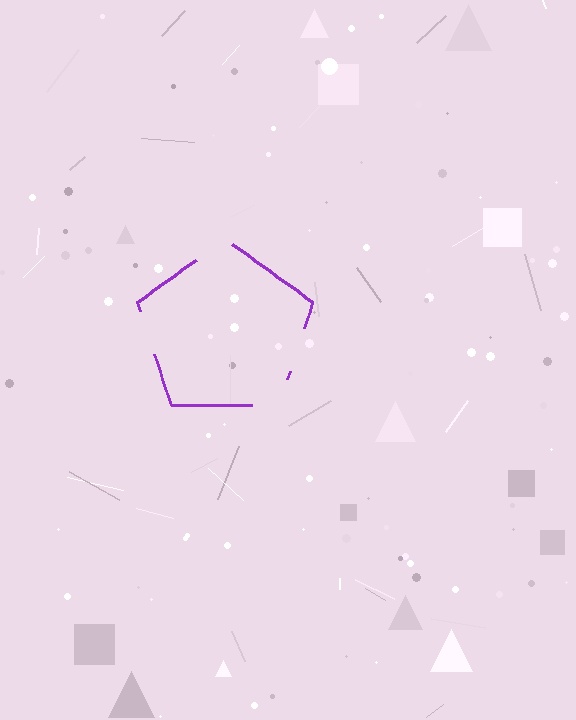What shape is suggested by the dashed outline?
The dashed outline suggests a pentagon.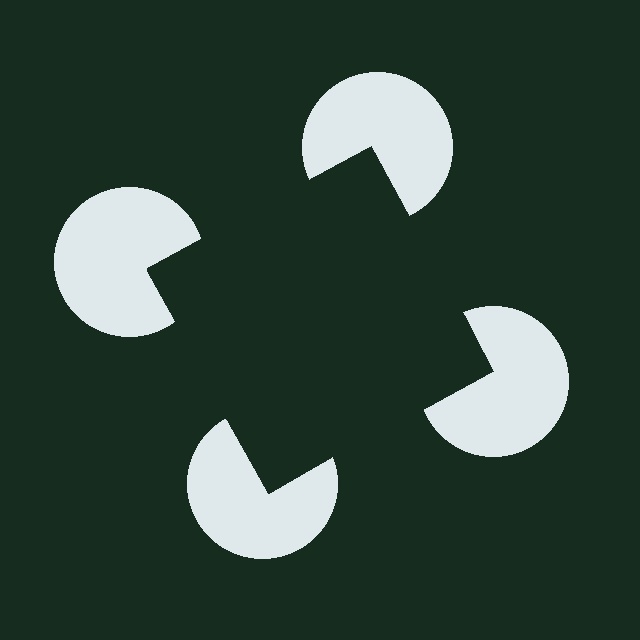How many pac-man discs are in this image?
There are 4 — one at each vertex of the illusory square.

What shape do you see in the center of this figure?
An illusory square — its edges are inferred from the aligned wedge cuts in the pac-man discs, not physically drawn.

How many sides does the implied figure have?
4 sides.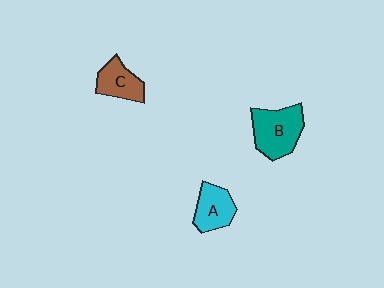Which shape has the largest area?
Shape B (teal).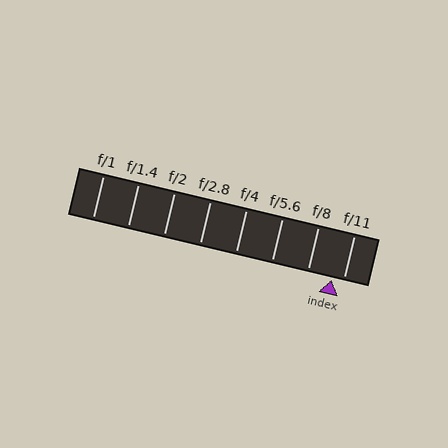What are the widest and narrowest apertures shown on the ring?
The widest aperture shown is f/1 and the narrowest is f/11.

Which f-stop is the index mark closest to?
The index mark is closest to f/11.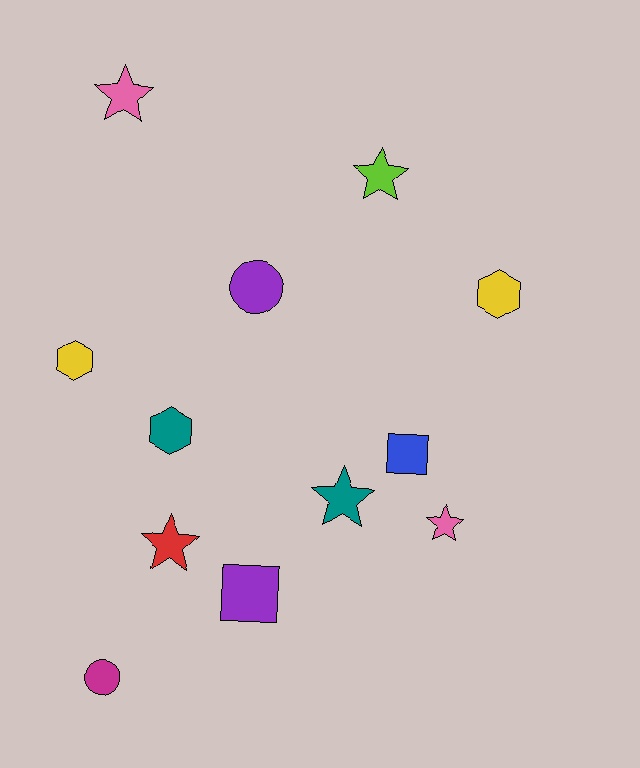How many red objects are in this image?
There is 1 red object.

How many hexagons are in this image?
There are 3 hexagons.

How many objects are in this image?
There are 12 objects.